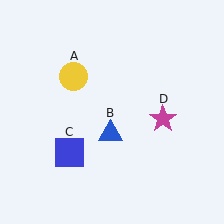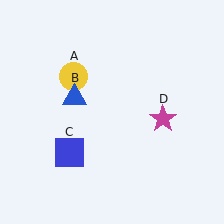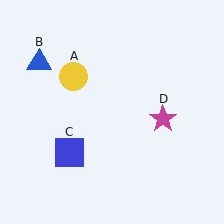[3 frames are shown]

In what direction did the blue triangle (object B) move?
The blue triangle (object B) moved up and to the left.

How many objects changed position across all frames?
1 object changed position: blue triangle (object B).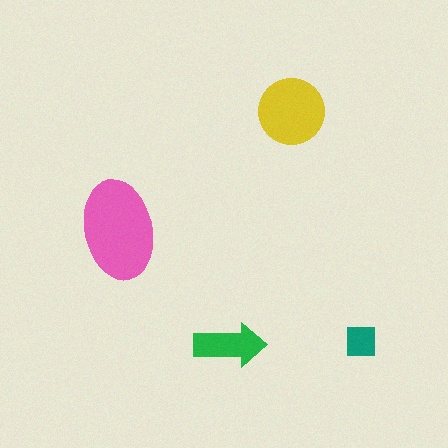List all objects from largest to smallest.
The pink ellipse, the yellow circle, the green arrow, the teal square.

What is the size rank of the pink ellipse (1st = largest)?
1st.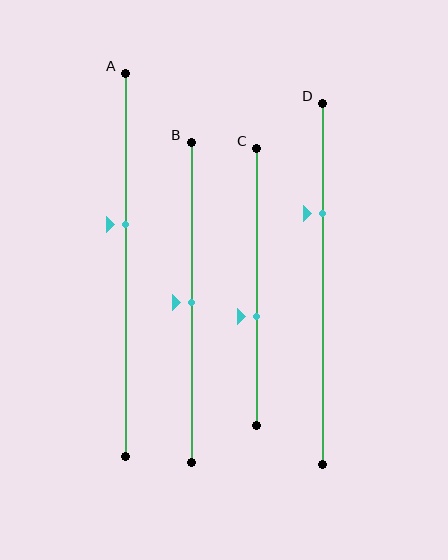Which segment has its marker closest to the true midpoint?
Segment B has its marker closest to the true midpoint.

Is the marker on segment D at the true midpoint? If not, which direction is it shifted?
No, the marker on segment D is shifted upward by about 19% of the segment length.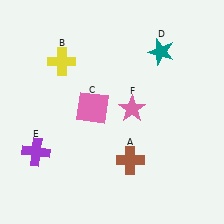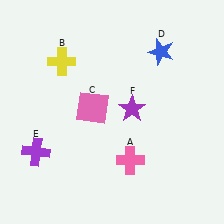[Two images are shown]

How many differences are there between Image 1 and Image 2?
There are 3 differences between the two images.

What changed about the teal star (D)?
In Image 1, D is teal. In Image 2, it changed to blue.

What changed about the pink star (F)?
In Image 1, F is pink. In Image 2, it changed to purple.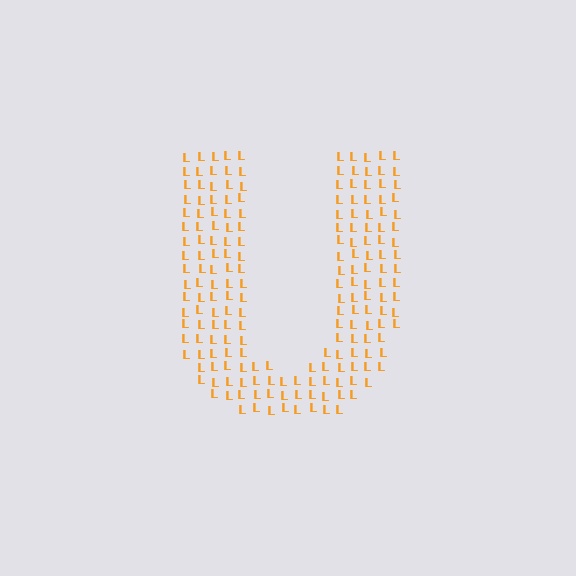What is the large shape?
The large shape is the letter U.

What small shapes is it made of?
It is made of small letter L's.